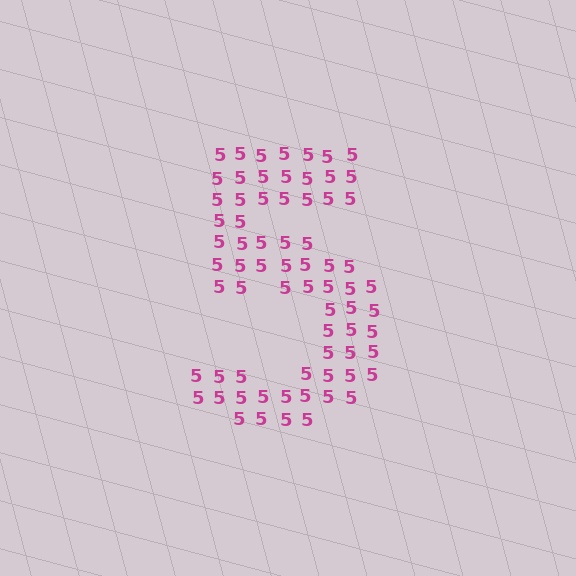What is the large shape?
The large shape is the digit 5.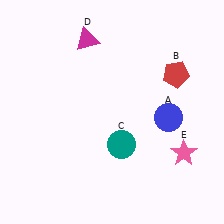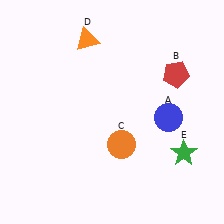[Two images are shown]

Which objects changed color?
C changed from teal to orange. D changed from magenta to orange. E changed from pink to green.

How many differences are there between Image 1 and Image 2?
There are 3 differences between the two images.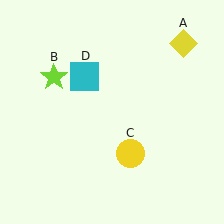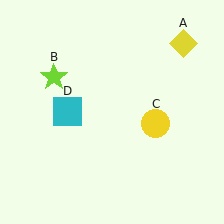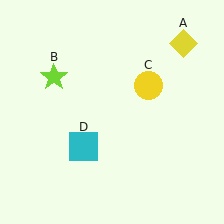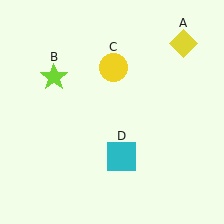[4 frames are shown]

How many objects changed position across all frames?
2 objects changed position: yellow circle (object C), cyan square (object D).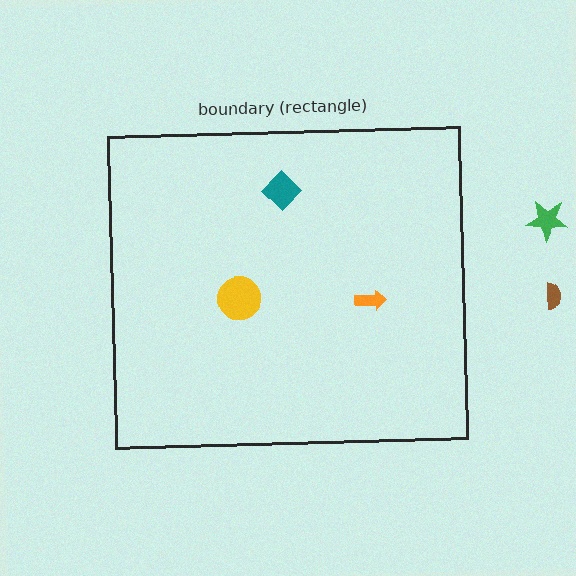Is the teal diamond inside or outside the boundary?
Inside.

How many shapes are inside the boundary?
3 inside, 2 outside.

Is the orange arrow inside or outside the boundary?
Inside.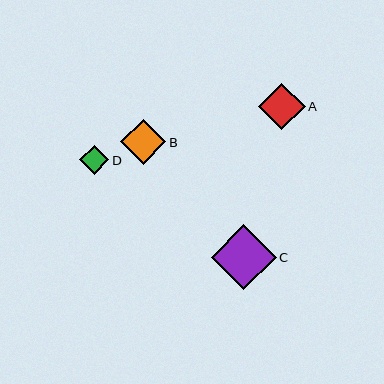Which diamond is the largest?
Diamond C is the largest with a size of approximately 65 pixels.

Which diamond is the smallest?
Diamond D is the smallest with a size of approximately 29 pixels.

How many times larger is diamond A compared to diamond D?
Diamond A is approximately 1.6 times the size of diamond D.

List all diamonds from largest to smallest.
From largest to smallest: C, A, B, D.